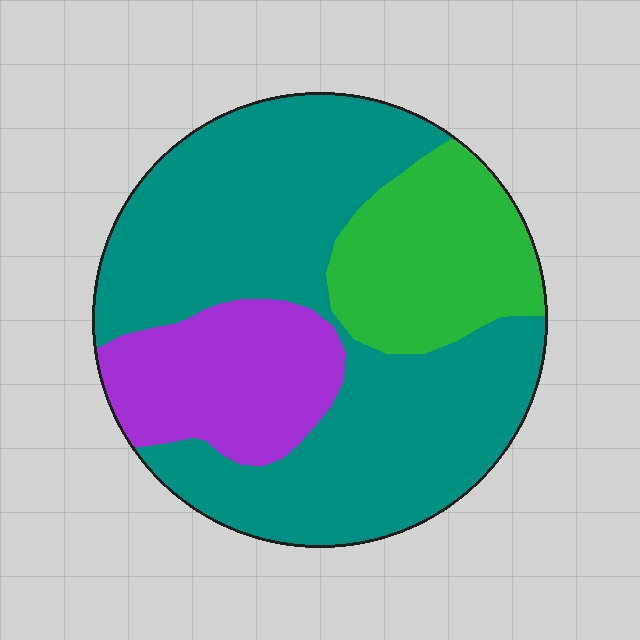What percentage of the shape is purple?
Purple takes up about one fifth (1/5) of the shape.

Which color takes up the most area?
Teal, at roughly 60%.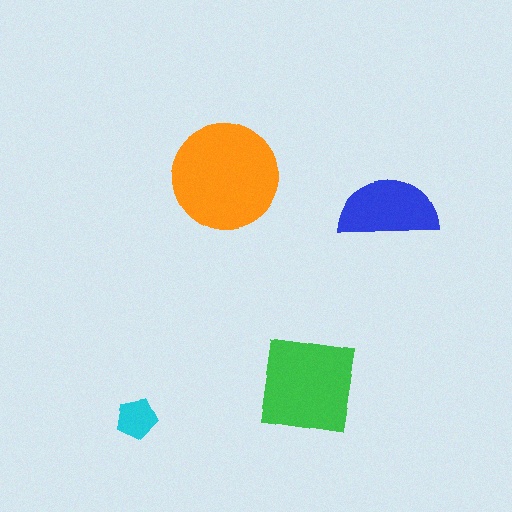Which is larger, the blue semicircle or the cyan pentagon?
The blue semicircle.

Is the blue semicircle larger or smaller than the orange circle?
Smaller.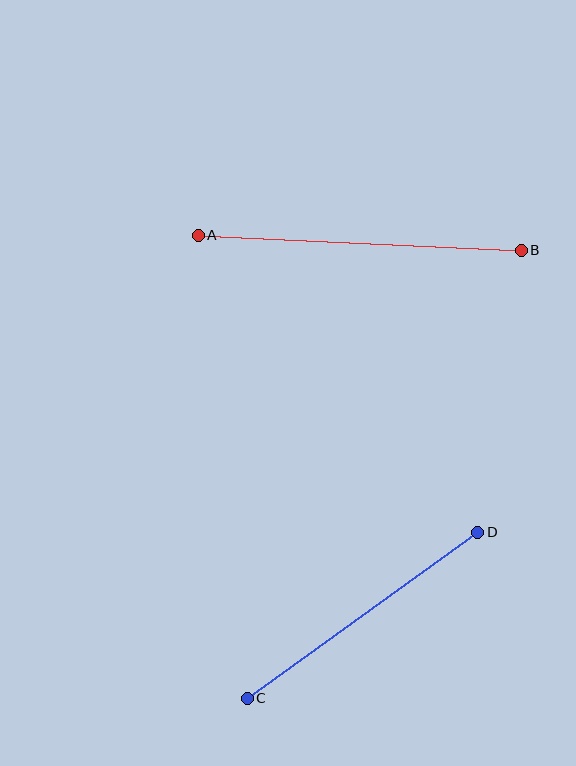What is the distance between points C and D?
The distance is approximately 284 pixels.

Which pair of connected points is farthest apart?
Points A and B are farthest apart.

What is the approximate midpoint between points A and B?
The midpoint is at approximately (360, 243) pixels.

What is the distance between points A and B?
The distance is approximately 323 pixels.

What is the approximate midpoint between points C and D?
The midpoint is at approximately (363, 615) pixels.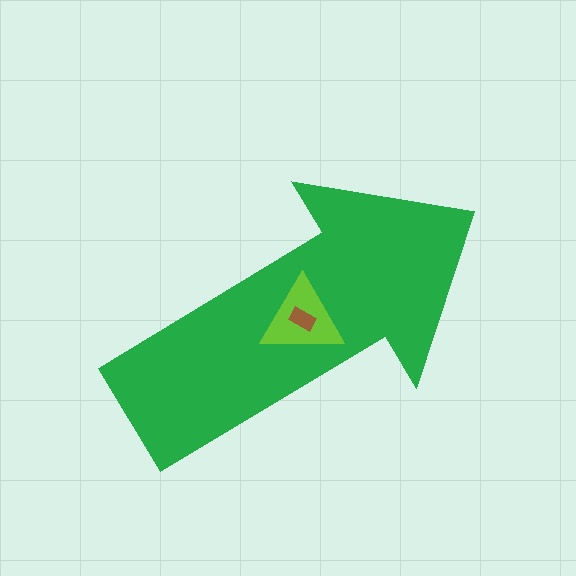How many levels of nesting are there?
3.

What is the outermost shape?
The green arrow.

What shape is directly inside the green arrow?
The lime triangle.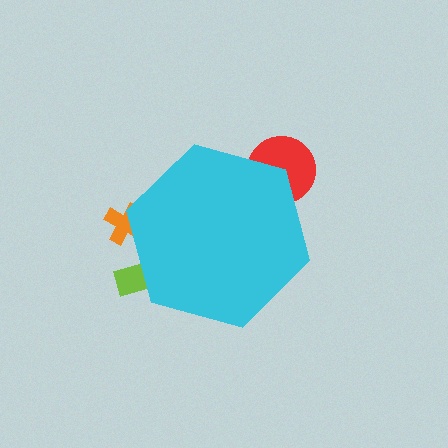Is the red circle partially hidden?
Yes, the red circle is partially hidden behind the cyan hexagon.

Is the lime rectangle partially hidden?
Yes, the lime rectangle is partially hidden behind the cyan hexagon.